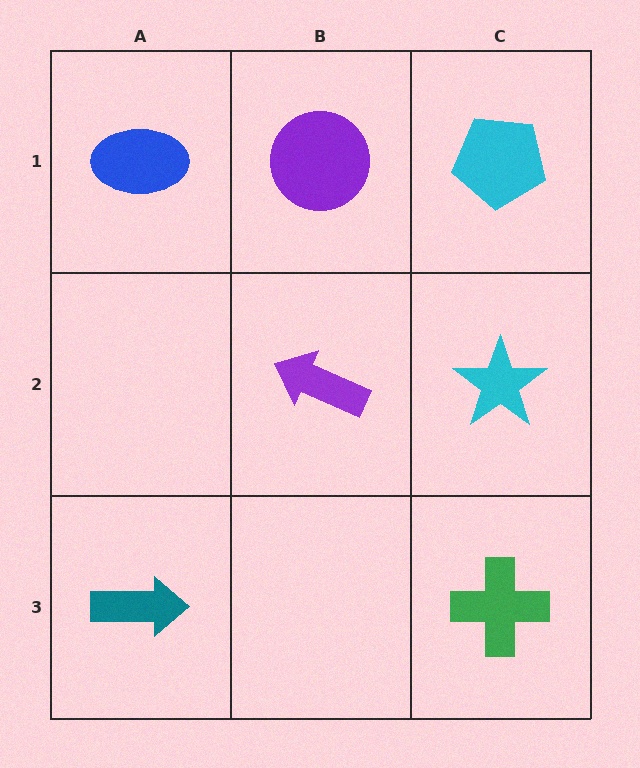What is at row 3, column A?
A teal arrow.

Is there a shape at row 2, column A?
No, that cell is empty.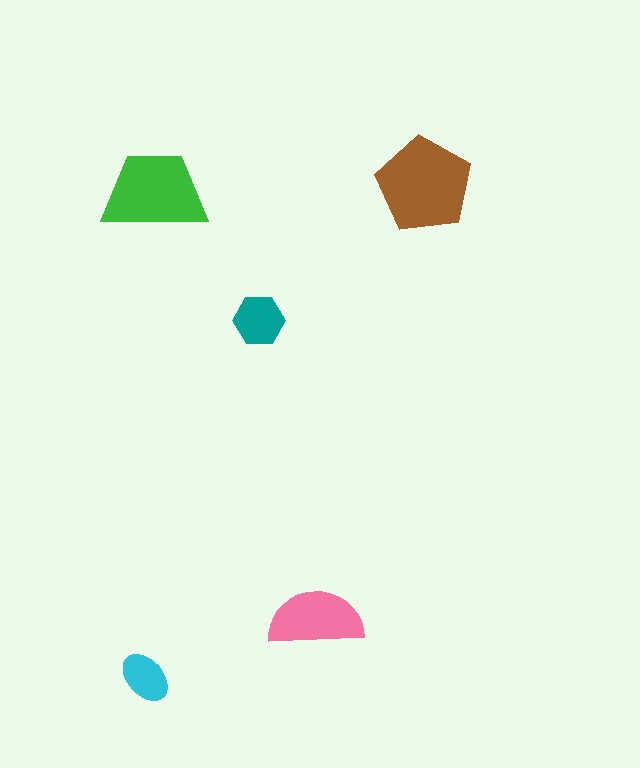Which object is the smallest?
The cyan ellipse.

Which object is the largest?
The brown pentagon.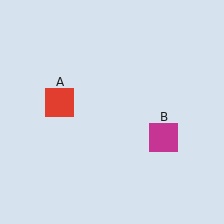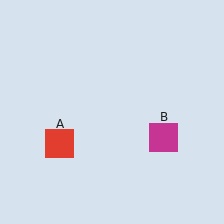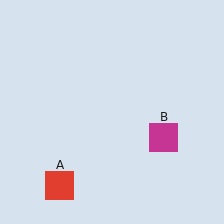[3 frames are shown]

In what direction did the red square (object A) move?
The red square (object A) moved down.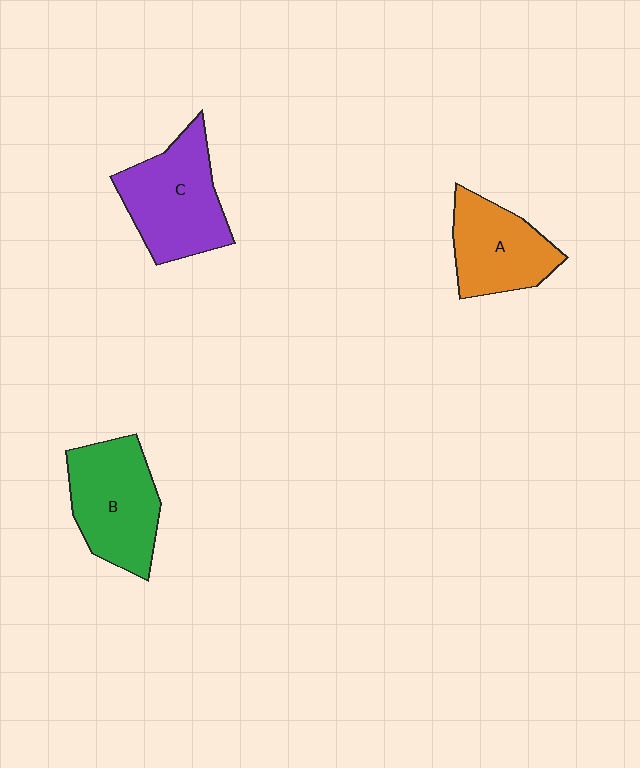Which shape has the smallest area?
Shape A (orange).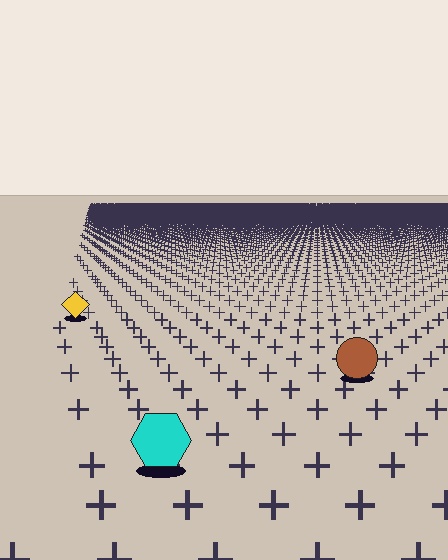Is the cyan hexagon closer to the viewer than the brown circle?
Yes. The cyan hexagon is closer — you can tell from the texture gradient: the ground texture is coarser near it.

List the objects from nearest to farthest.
From nearest to farthest: the cyan hexagon, the brown circle, the yellow diamond.